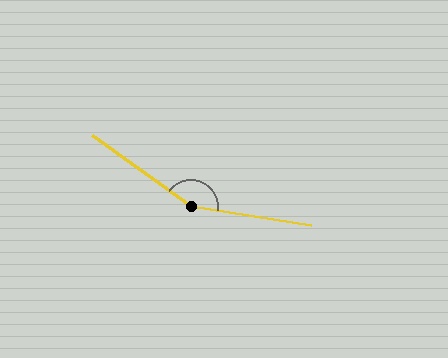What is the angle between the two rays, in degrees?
Approximately 153 degrees.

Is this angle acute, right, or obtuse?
It is obtuse.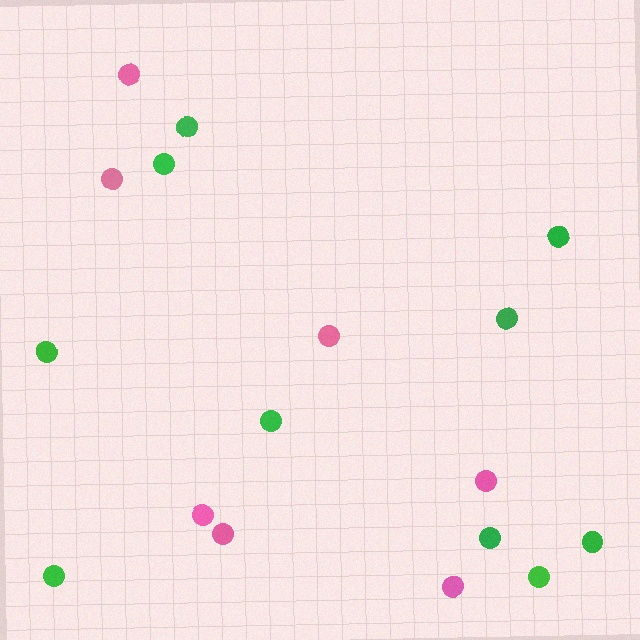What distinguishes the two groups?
There are 2 groups: one group of green circles (10) and one group of pink circles (7).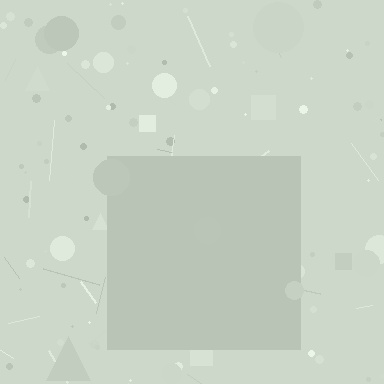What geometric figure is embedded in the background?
A square is embedded in the background.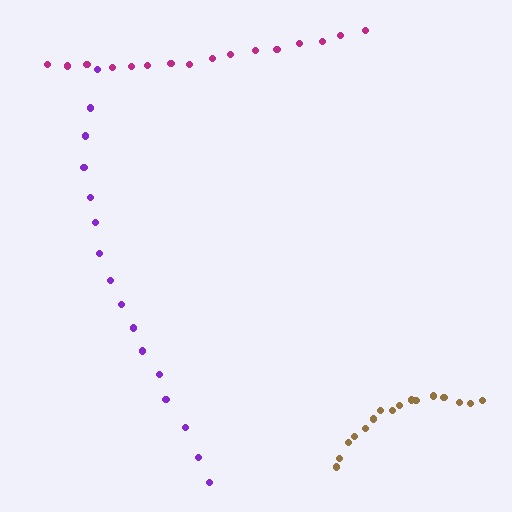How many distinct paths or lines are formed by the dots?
There are 3 distinct paths.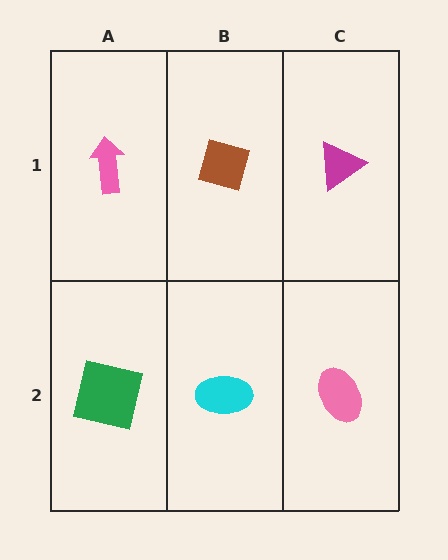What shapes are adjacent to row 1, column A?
A green square (row 2, column A), a brown diamond (row 1, column B).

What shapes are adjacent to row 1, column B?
A cyan ellipse (row 2, column B), a pink arrow (row 1, column A), a magenta triangle (row 1, column C).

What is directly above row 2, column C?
A magenta triangle.